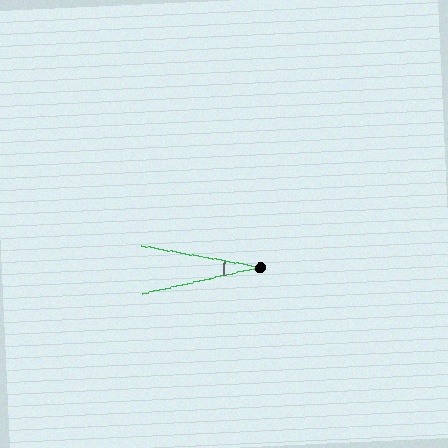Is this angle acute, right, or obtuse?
It is acute.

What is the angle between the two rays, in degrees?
Approximately 23 degrees.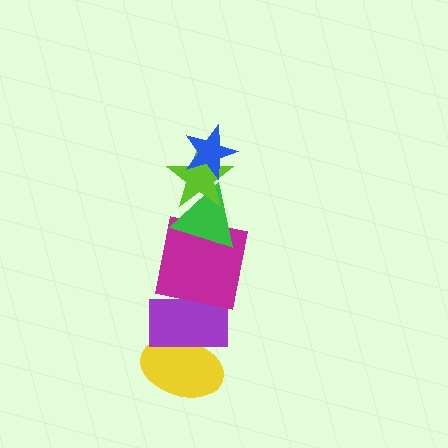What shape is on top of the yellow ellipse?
The purple rectangle is on top of the yellow ellipse.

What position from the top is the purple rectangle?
The purple rectangle is 5th from the top.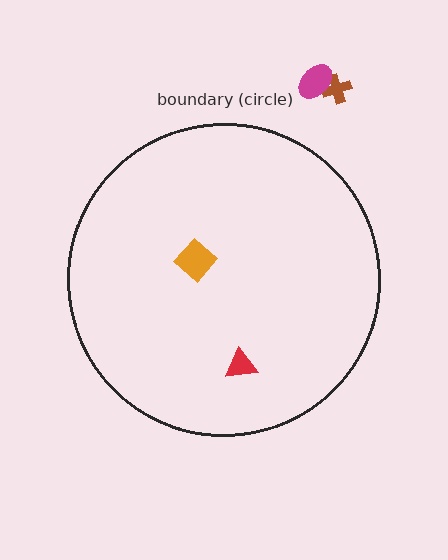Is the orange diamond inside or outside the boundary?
Inside.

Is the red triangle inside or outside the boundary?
Inside.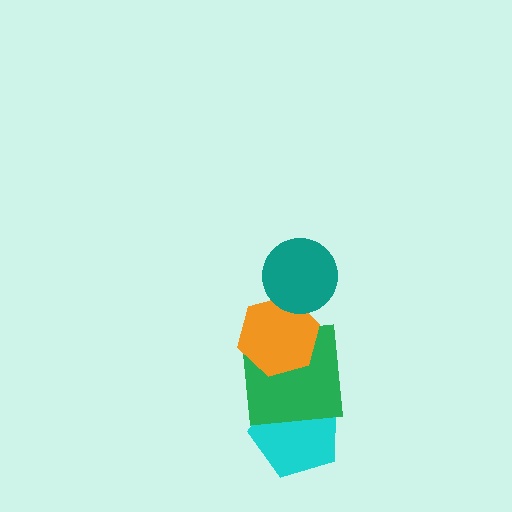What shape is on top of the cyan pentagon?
The green square is on top of the cyan pentagon.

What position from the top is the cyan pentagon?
The cyan pentagon is 4th from the top.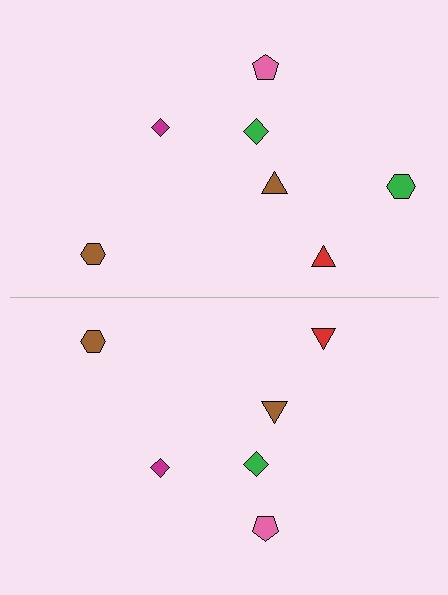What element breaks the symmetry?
A green hexagon is missing from the bottom side.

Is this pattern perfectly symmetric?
No, the pattern is not perfectly symmetric. A green hexagon is missing from the bottom side.